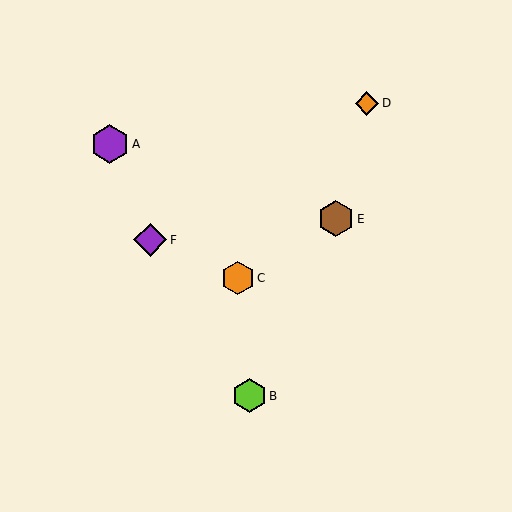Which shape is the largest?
The purple hexagon (labeled A) is the largest.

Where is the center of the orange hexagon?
The center of the orange hexagon is at (238, 278).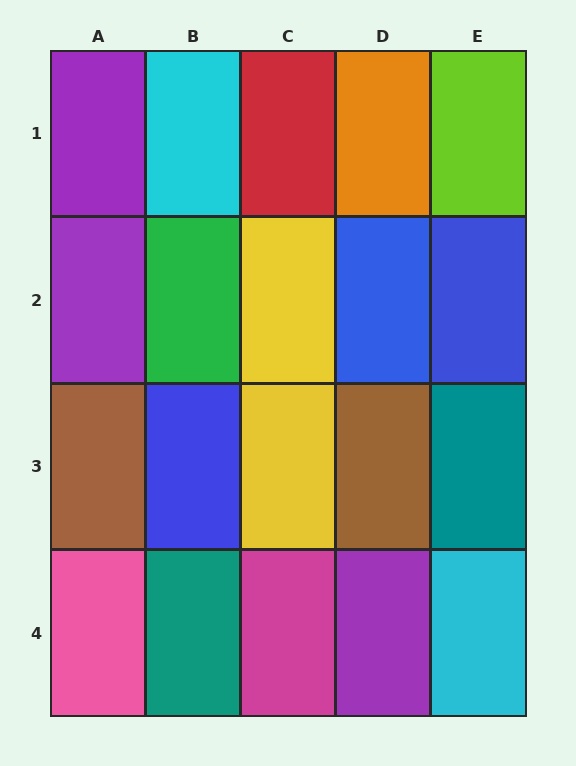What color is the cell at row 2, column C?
Yellow.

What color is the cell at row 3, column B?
Blue.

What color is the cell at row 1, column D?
Orange.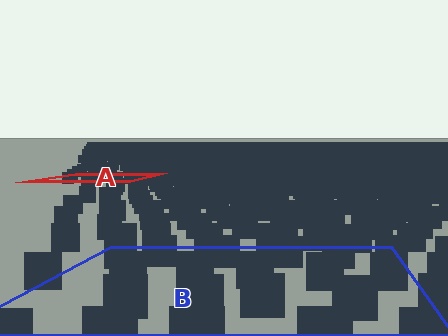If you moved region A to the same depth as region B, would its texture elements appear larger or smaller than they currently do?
They would appear larger. At a closer depth, the same texture elements are projected at a bigger on-screen size.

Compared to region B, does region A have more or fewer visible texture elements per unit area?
Region A has more texture elements per unit area — they are packed more densely because it is farther away.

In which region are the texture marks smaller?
The texture marks are smaller in region A, because it is farther away.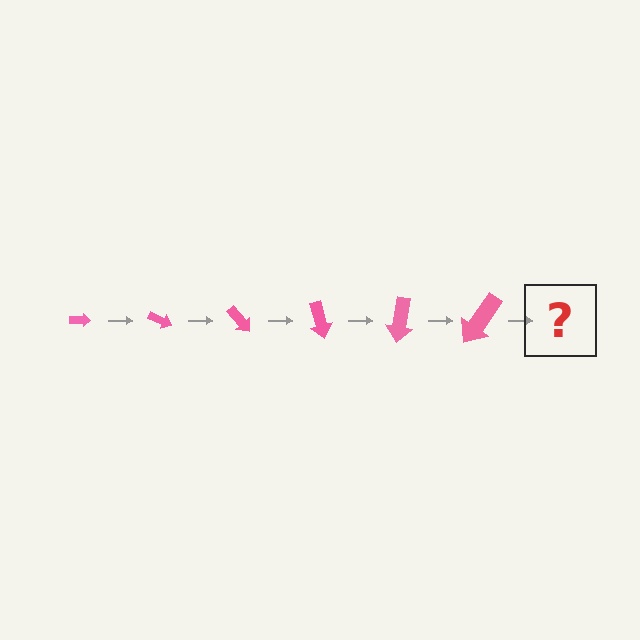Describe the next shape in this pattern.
It should be an arrow, larger than the previous one and rotated 150 degrees from the start.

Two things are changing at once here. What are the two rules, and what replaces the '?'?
The two rules are that the arrow grows larger each step and it rotates 25 degrees each step. The '?' should be an arrow, larger than the previous one and rotated 150 degrees from the start.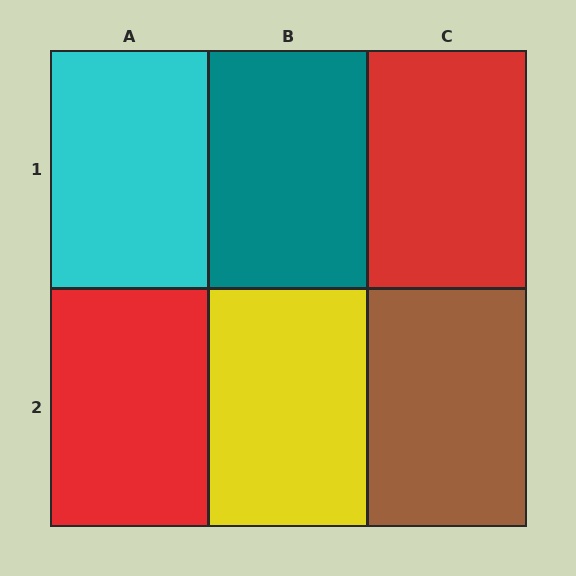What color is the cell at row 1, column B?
Teal.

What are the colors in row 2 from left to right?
Red, yellow, brown.